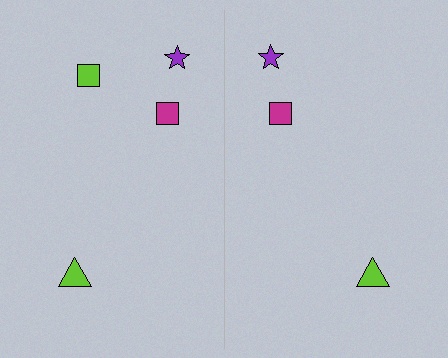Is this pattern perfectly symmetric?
No, the pattern is not perfectly symmetric. A lime square is missing from the right side.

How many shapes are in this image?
There are 7 shapes in this image.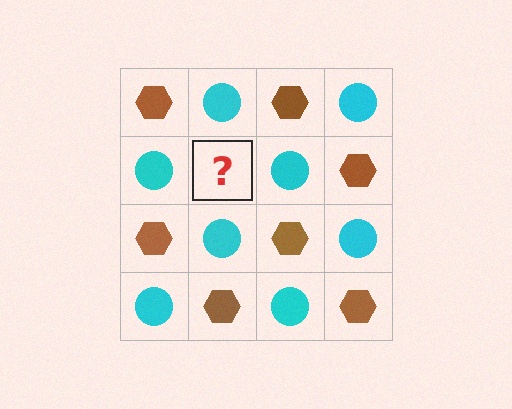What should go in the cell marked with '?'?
The missing cell should contain a brown hexagon.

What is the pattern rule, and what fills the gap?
The rule is that it alternates brown hexagon and cyan circle in a checkerboard pattern. The gap should be filled with a brown hexagon.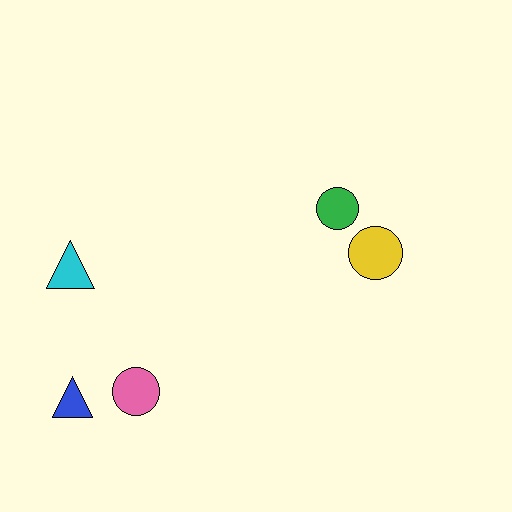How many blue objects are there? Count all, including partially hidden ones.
There is 1 blue object.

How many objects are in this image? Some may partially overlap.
There are 5 objects.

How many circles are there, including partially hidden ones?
There are 3 circles.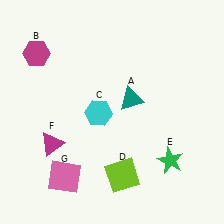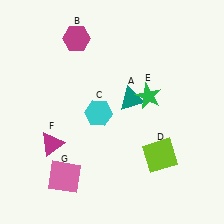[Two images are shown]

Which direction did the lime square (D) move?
The lime square (D) moved right.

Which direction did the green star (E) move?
The green star (E) moved up.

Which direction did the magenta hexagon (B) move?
The magenta hexagon (B) moved right.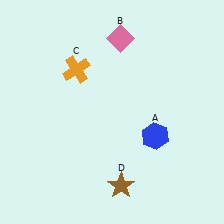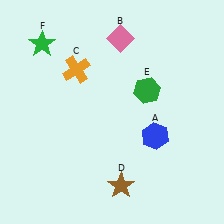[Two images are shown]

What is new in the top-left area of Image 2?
A green star (F) was added in the top-left area of Image 2.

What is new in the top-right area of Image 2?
A green hexagon (E) was added in the top-right area of Image 2.